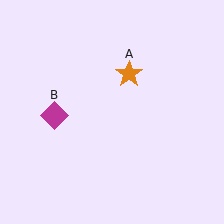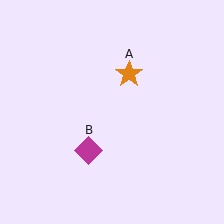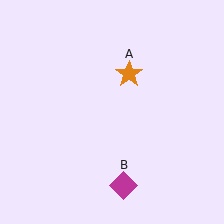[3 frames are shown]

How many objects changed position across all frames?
1 object changed position: magenta diamond (object B).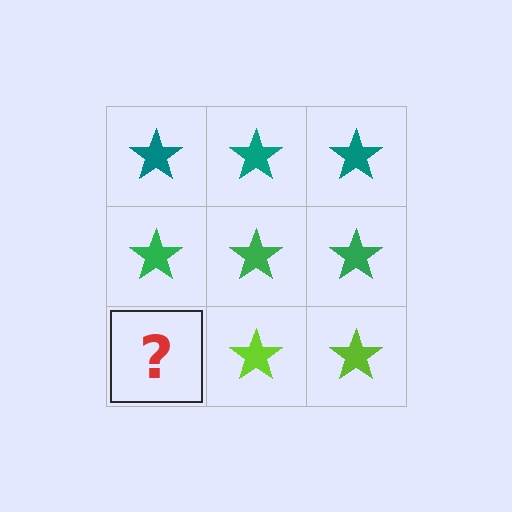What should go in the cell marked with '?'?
The missing cell should contain a lime star.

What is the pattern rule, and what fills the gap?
The rule is that each row has a consistent color. The gap should be filled with a lime star.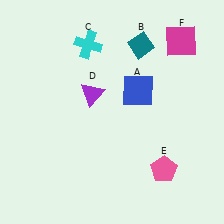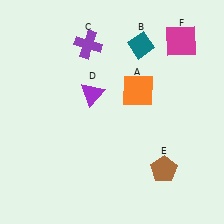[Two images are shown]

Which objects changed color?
A changed from blue to orange. C changed from cyan to purple. E changed from pink to brown.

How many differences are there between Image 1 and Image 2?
There are 3 differences between the two images.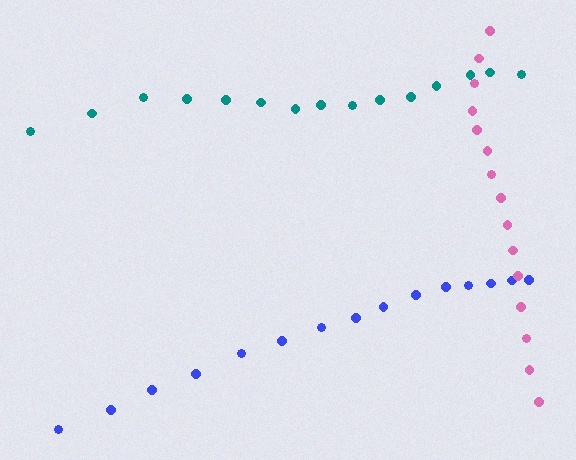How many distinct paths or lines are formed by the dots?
There are 3 distinct paths.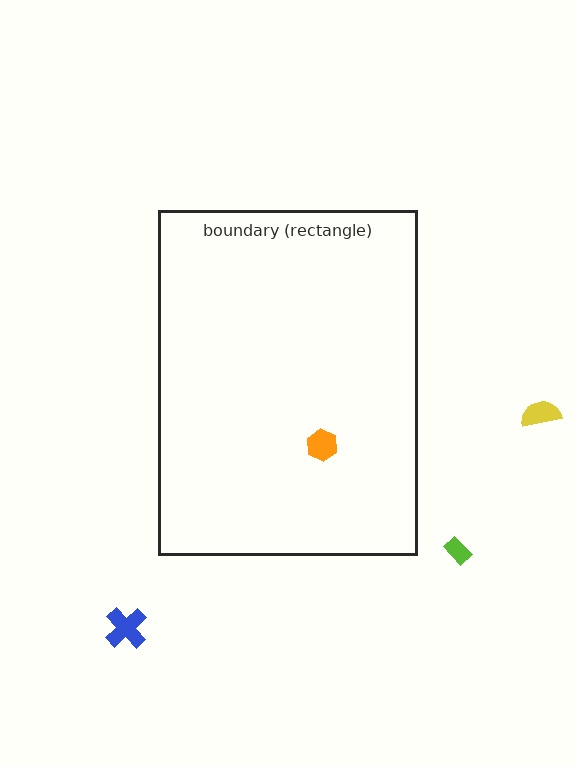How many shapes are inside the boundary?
1 inside, 3 outside.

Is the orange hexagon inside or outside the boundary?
Inside.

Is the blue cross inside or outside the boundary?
Outside.